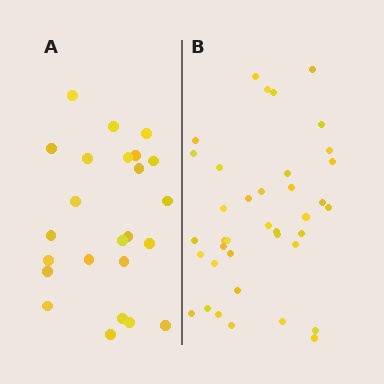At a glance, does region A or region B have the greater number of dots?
Region B (the right region) has more dots.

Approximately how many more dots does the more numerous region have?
Region B has approximately 15 more dots than region A.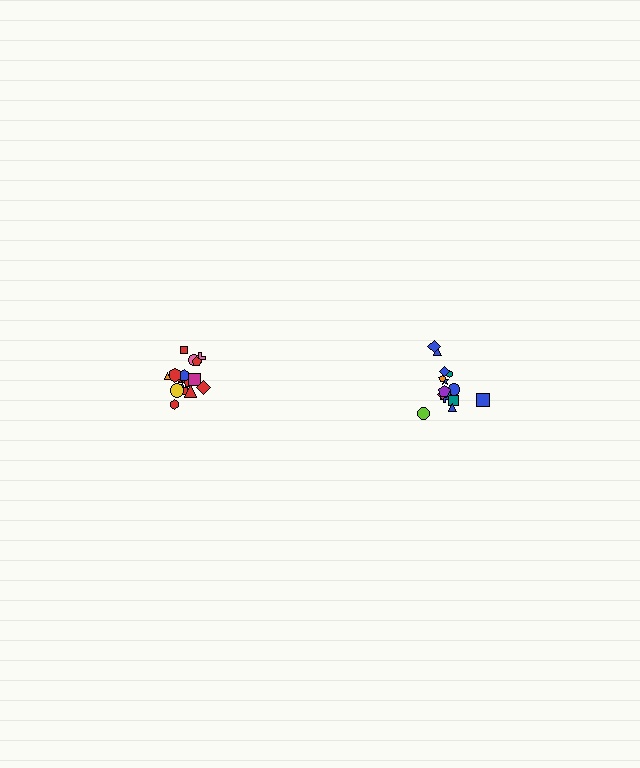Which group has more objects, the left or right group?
The left group.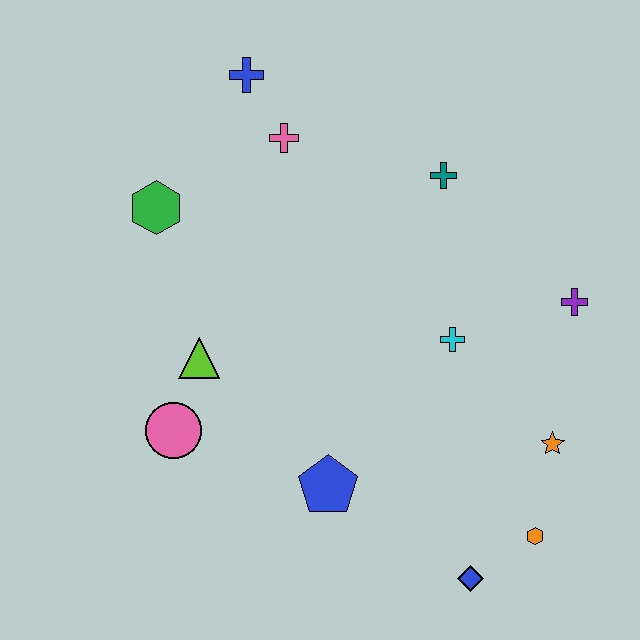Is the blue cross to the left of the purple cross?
Yes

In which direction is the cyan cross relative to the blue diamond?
The cyan cross is above the blue diamond.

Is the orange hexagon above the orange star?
No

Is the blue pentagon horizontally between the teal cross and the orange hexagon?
No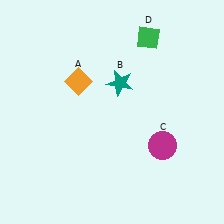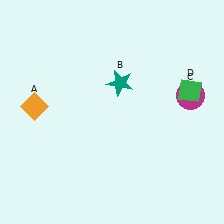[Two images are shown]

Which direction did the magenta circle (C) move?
The magenta circle (C) moved up.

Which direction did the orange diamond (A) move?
The orange diamond (A) moved left.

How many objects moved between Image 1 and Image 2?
3 objects moved between the two images.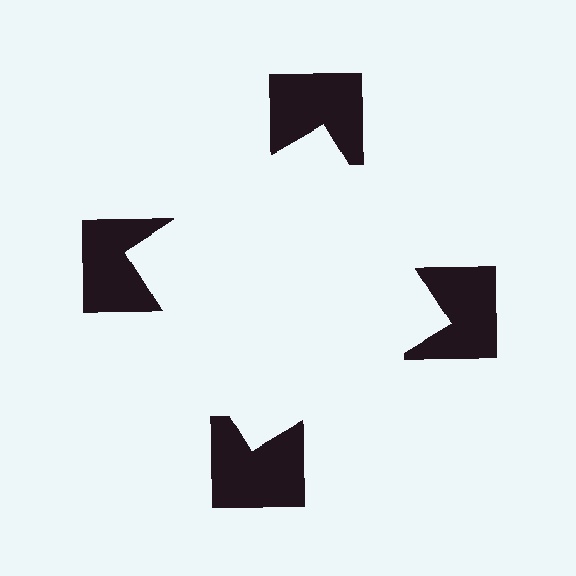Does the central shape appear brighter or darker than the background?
It typically appears slightly brighter than the background, even though no actual brightness change is drawn.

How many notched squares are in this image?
There are 4 — one at each vertex of the illusory square.